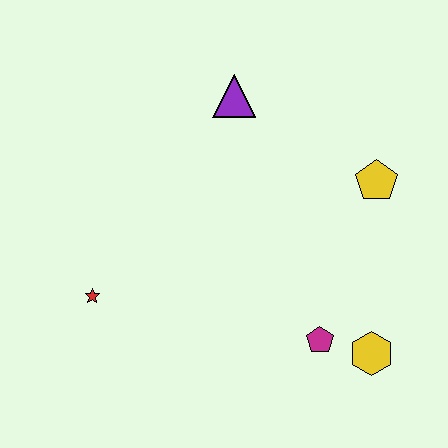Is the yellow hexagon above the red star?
No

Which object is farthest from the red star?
The yellow pentagon is farthest from the red star.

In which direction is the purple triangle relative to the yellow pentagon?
The purple triangle is to the left of the yellow pentagon.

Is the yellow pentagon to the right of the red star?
Yes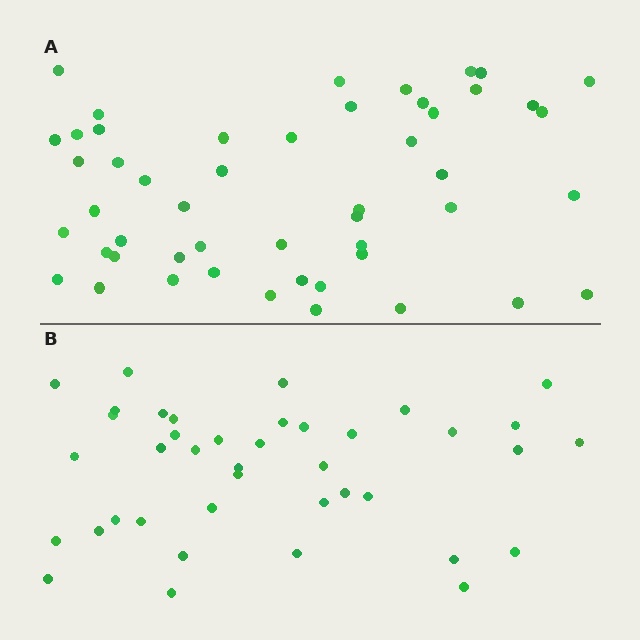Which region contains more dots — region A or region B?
Region A (the top region) has more dots.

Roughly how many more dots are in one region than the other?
Region A has roughly 10 or so more dots than region B.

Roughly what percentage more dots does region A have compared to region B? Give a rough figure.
About 25% more.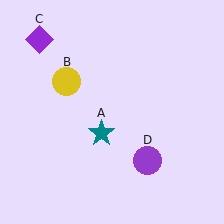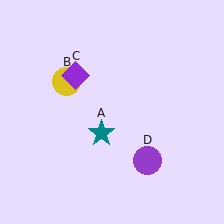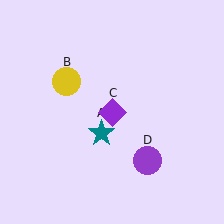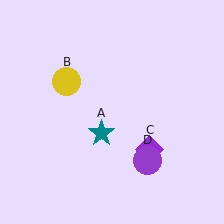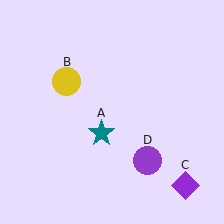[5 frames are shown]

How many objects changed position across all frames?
1 object changed position: purple diamond (object C).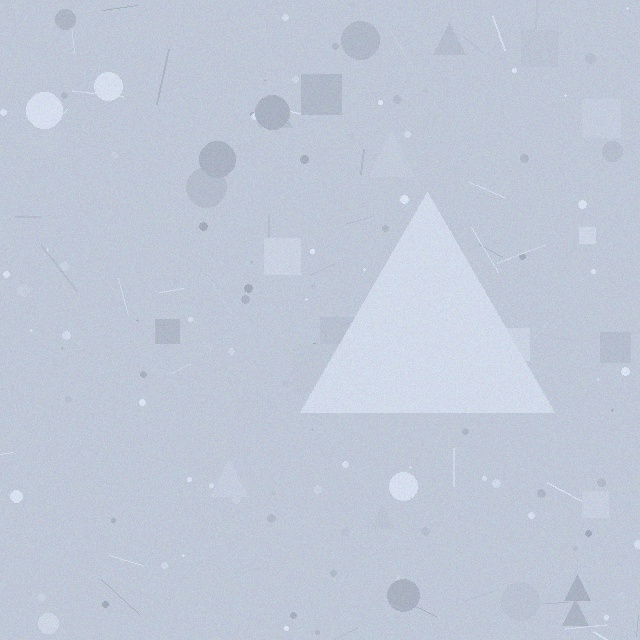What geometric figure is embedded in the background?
A triangle is embedded in the background.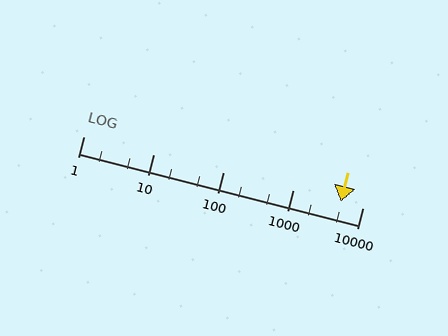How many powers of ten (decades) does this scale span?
The scale spans 4 decades, from 1 to 10000.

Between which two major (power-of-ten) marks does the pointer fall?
The pointer is between 1000 and 10000.